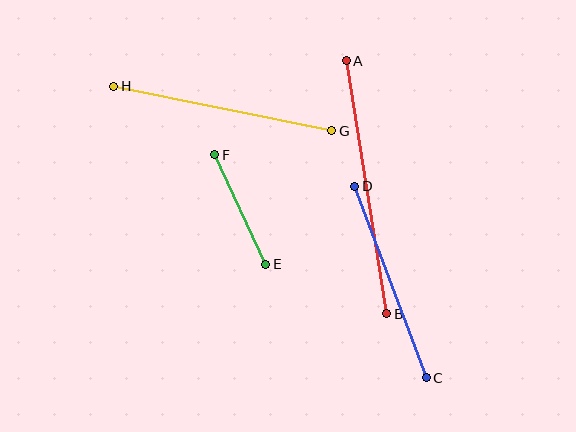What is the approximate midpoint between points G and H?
The midpoint is at approximately (223, 108) pixels.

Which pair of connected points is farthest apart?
Points A and B are farthest apart.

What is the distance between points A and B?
The distance is approximately 256 pixels.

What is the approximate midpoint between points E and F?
The midpoint is at approximately (240, 210) pixels.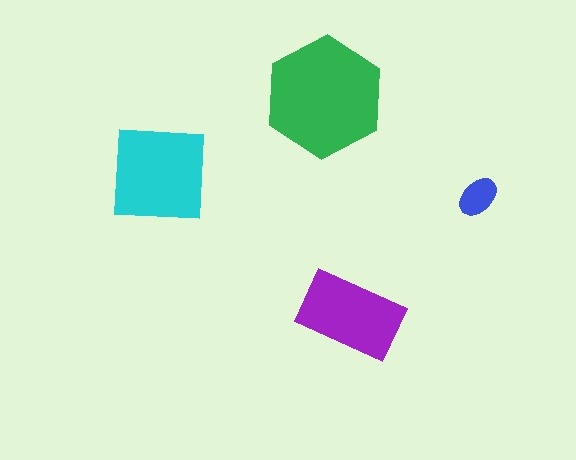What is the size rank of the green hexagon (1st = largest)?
1st.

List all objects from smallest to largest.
The blue ellipse, the purple rectangle, the cyan square, the green hexagon.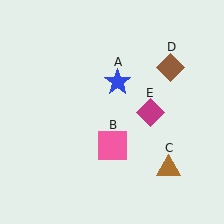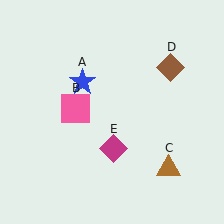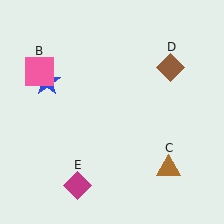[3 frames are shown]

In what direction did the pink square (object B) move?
The pink square (object B) moved up and to the left.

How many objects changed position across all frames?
3 objects changed position: blue star (object A), pink square (object B), magenta diamond (object E).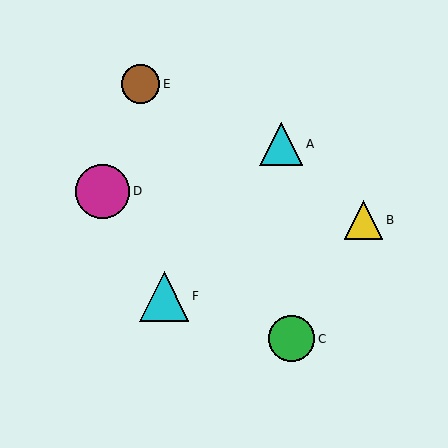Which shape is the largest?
The magenta circle (labeled D) is the largest.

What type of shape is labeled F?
Shape F is a cyan triangle.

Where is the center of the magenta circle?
The center of the magenta circle is at (103, 191).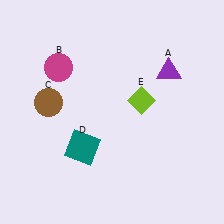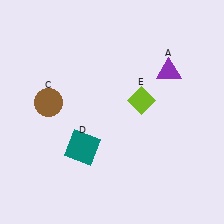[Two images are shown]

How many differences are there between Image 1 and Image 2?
There is 1 difference between the two images.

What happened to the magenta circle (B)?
The magenta circle (B) was removed in Image 2. It was in the top-left area of Image 1.